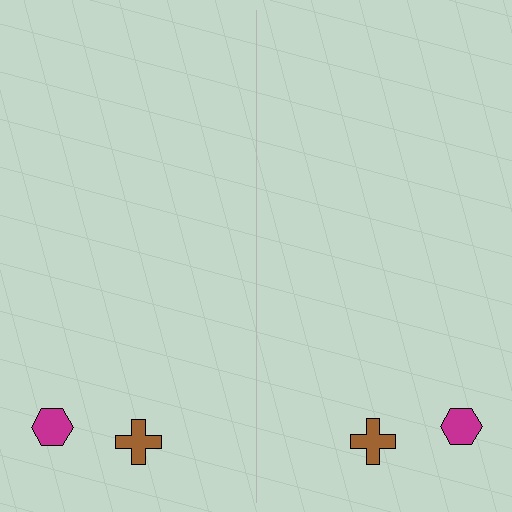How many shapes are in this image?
There are 4 shapes in this image.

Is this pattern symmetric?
Yes, this pattern has bilateral (reflection) symmetry.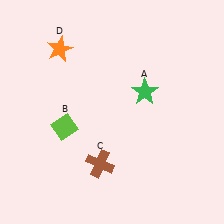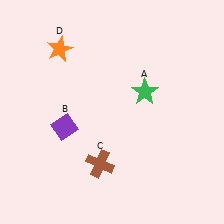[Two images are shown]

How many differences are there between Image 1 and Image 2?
There is 1 difference between the two images.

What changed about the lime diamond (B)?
In Image 1, B is lime. In Image 2, it changed to purple.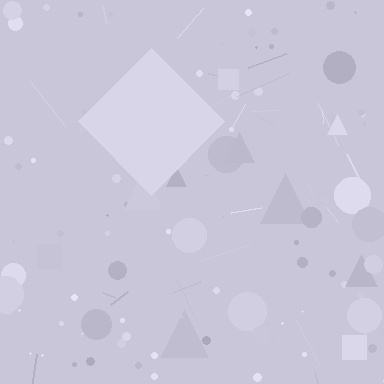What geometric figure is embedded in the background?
A diamond is embedded in the background.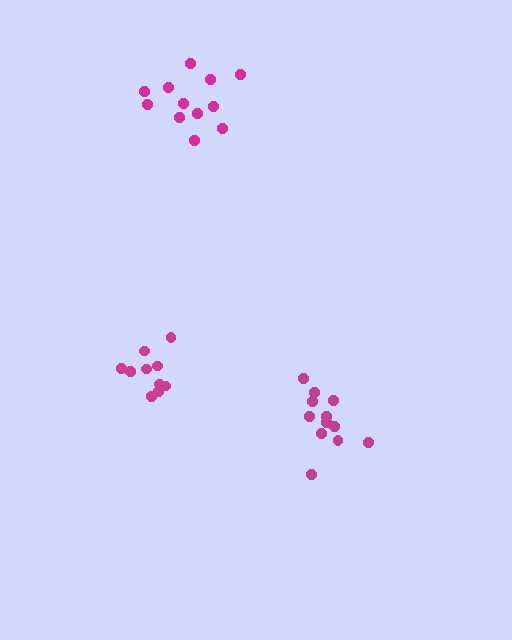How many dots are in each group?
Group 1: 12 dots, Group 2: 10 dots, Group 3: 12 dots (34 total).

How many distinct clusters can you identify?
There are 3 distinct clusters.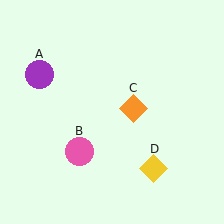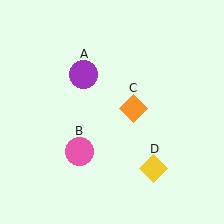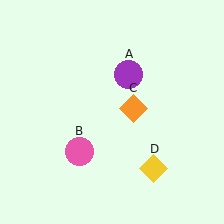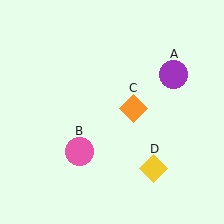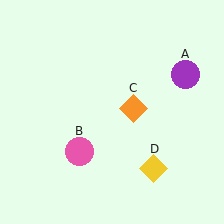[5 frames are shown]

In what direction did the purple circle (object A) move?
The purple circle (object A) moved right.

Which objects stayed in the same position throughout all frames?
Pink circle (object B) and orange diamond (object C) and yellow diamond (object D) remained stationary.